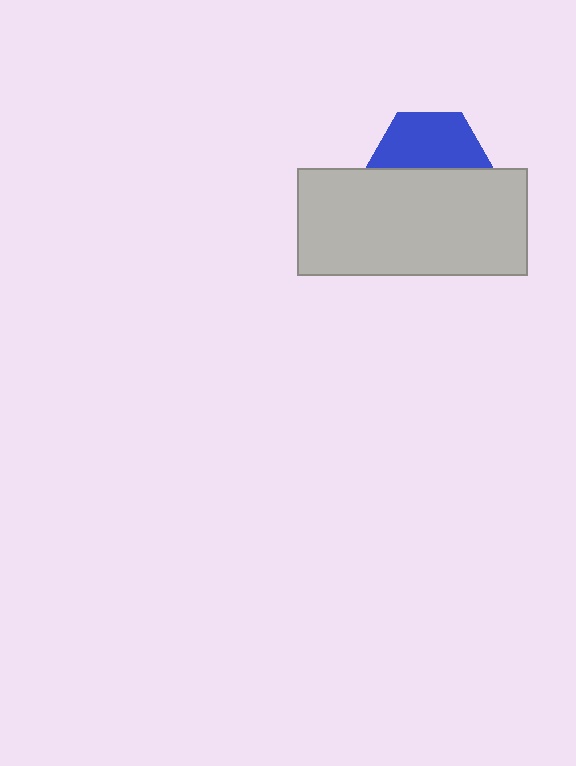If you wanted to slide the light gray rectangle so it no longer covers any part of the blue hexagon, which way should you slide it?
Slide it down — that is the most direct way to separate the two shapes.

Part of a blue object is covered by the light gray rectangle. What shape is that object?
It is a hexagon.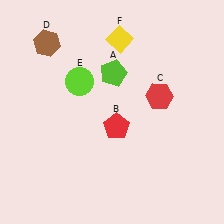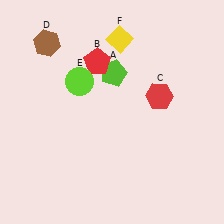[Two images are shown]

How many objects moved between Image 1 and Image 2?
1 object moved between the two images.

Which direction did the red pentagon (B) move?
The red pentagon (B) moved up.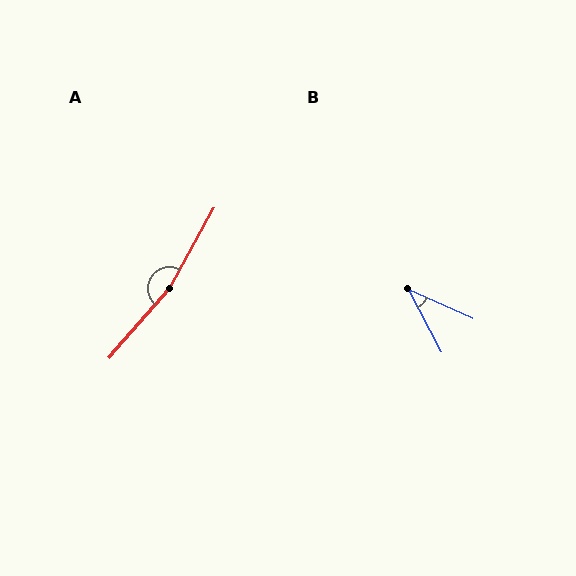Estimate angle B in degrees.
Approximately 38 degrees.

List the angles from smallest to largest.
B (38°), A (168°).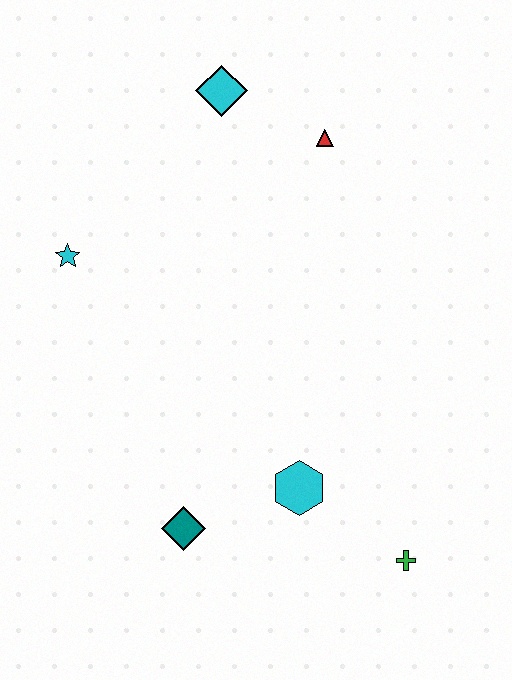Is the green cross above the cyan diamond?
No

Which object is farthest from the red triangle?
The green cross is farthest from the red triangle.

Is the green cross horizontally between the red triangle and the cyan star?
No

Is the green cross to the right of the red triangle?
Yes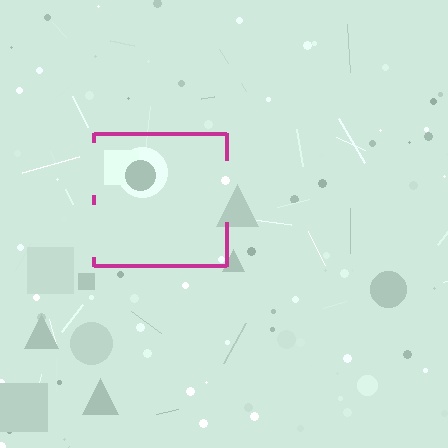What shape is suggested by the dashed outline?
The dashed outline suggests a square.